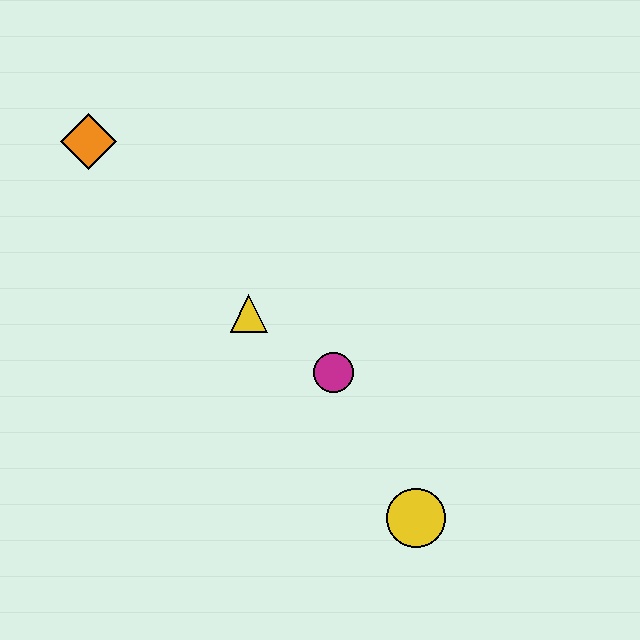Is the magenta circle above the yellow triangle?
No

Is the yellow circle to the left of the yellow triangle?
No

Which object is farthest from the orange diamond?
The yellow circle is farthest from the orange diamond.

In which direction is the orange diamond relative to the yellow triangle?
The orange diamond is above the yellow triangle.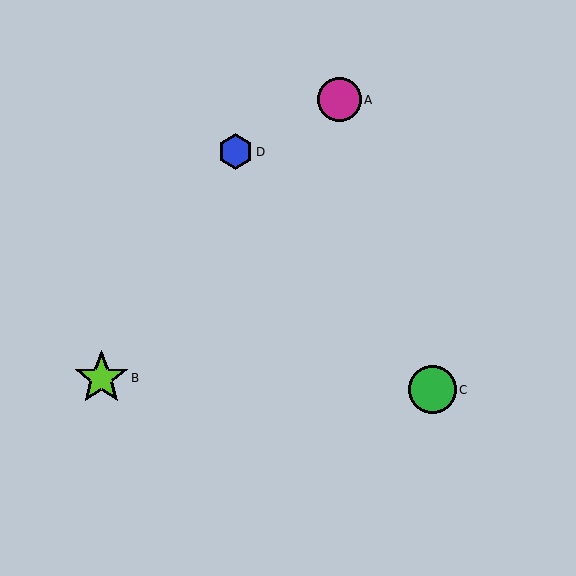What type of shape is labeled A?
Shape A is a magenta circle.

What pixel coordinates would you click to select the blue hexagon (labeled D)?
Click at (236, 152) to select the blue hexagon D.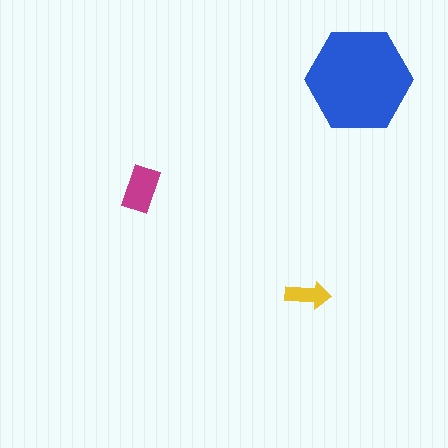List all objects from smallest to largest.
The yellow arrow, the magenta rectangle, the blue hexagon.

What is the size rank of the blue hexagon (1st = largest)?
1st.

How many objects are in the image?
There are 3 objects in the image.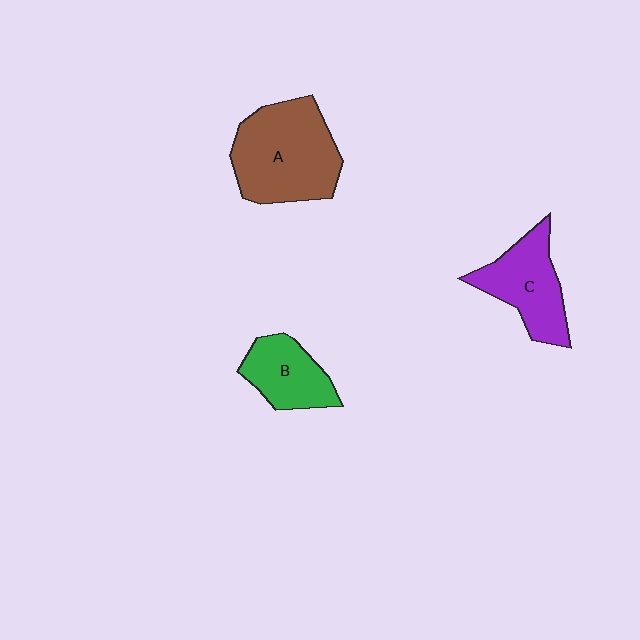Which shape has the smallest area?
Shape B (green).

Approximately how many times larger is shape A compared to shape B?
Approximately 1.8 times.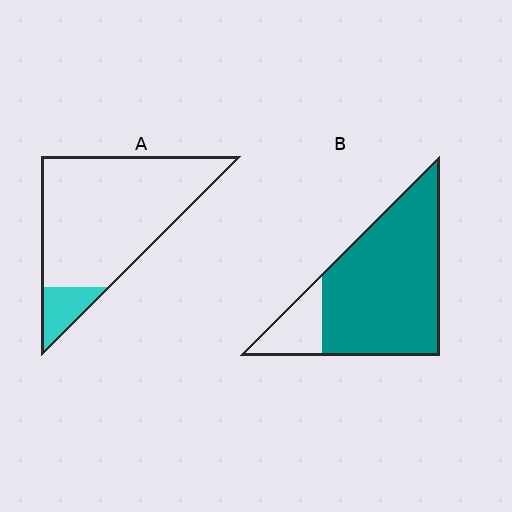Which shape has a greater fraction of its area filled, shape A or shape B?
Shape B.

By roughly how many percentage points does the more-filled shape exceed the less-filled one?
By roughly 70 percentage points (B over A).